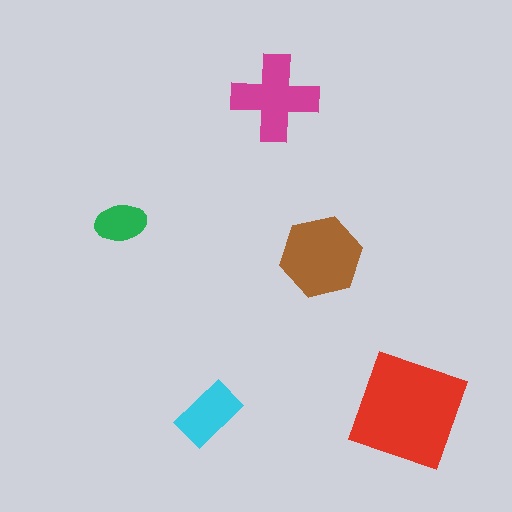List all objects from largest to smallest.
The red square, the brown hexagon, the magenta cross, the cyan rectangle, the green ellipse.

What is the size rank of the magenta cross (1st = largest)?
3rd.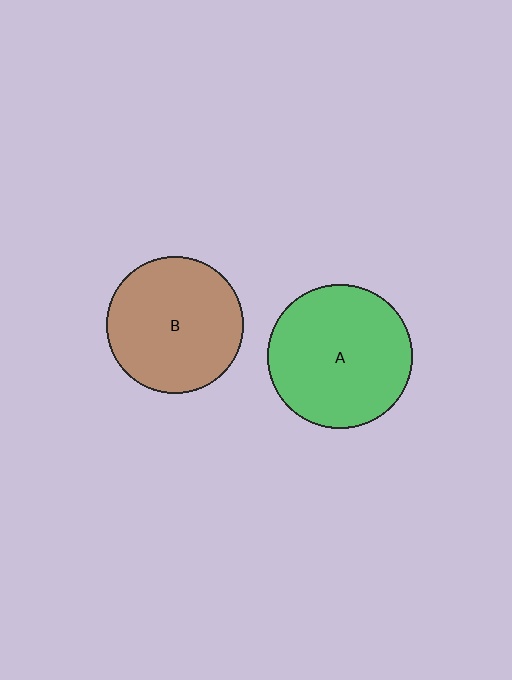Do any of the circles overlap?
No, none of the circles overlap.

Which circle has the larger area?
Circle A (green).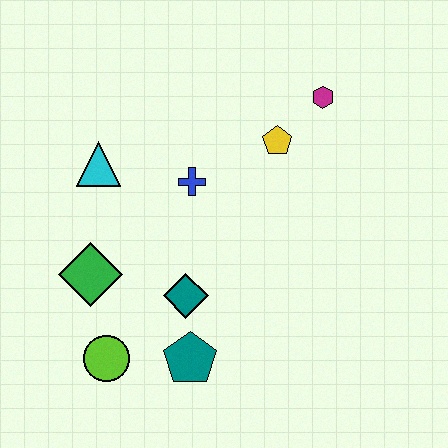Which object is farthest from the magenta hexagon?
The lime circle is farthest from the magenta hexagon.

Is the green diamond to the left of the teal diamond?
Yes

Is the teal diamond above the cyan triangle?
No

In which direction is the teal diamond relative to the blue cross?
The teal diamond is below the blue cross.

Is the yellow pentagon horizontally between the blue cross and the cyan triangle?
No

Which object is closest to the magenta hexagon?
The yellow pentagon is closest to the magenta hexagon.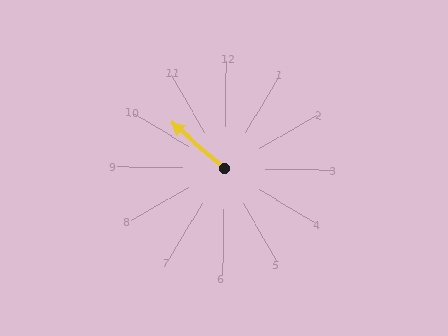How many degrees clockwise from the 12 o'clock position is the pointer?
Approximately 310 degrees.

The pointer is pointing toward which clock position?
Roughly 10 o'clock.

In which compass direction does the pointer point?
Northwest.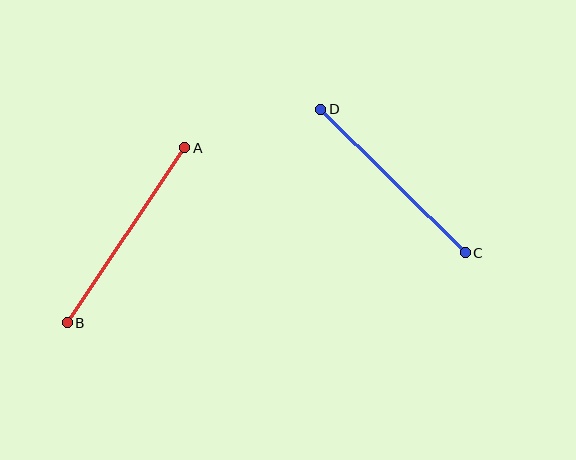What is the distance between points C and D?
The distance is approximately 204 pixels.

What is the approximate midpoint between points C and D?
The midpoint is at approximately (393, 181) pixels.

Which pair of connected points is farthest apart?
Points A and B are farthest apart.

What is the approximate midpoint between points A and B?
The midpoint is at approximately (126, 235) pixels.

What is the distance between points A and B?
The distance is approximately 211 pixels.